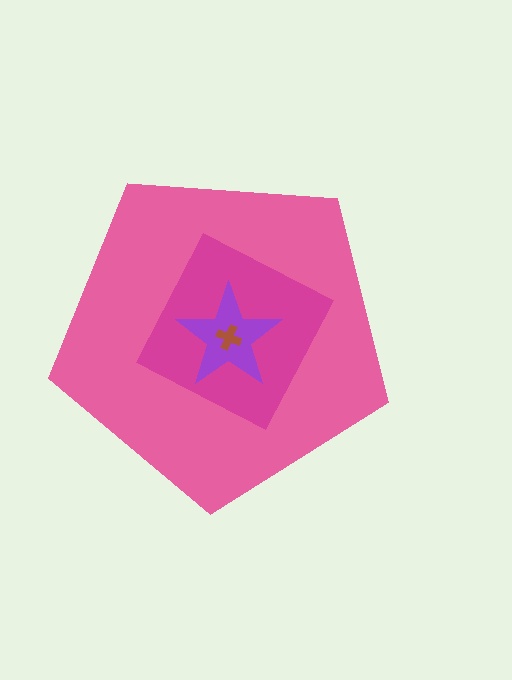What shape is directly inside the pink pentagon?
The magenta square.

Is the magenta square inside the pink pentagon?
Yes.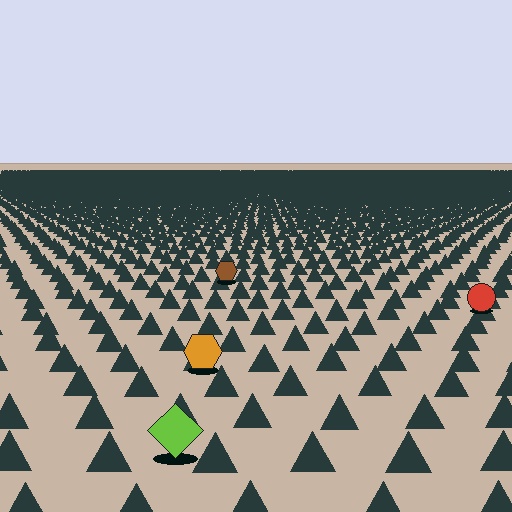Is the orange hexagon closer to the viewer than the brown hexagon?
Yes. The orange hexagon is closer — you can tell from the texture gradient: the ground texture is coarser near it.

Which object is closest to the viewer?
The lime diamond is closest. The texture marks near it are larger and more spread out.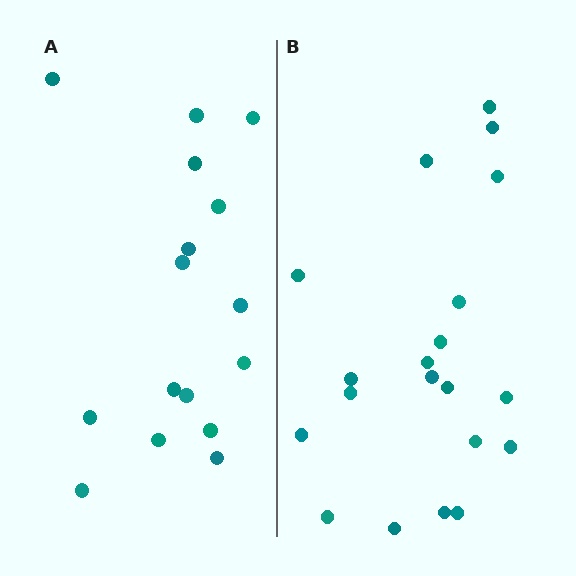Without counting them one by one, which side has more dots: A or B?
Region B (the right region) has more dots.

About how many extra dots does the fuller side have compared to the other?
Region B has about 4 more dots than region A.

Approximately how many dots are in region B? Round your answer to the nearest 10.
About 20 dots.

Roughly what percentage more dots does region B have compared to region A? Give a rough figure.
About 25% more.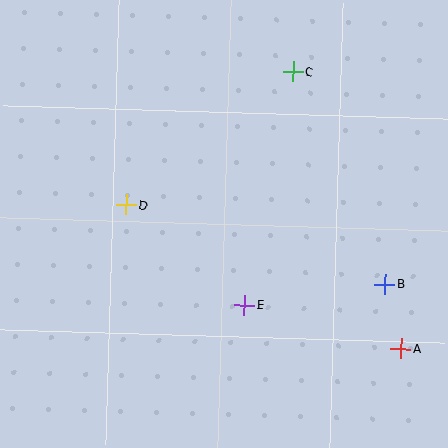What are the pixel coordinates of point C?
Point C is at (293, 72).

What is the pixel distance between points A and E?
The distance between A and E is 163 pixels.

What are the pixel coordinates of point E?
Point E is at (244, 305).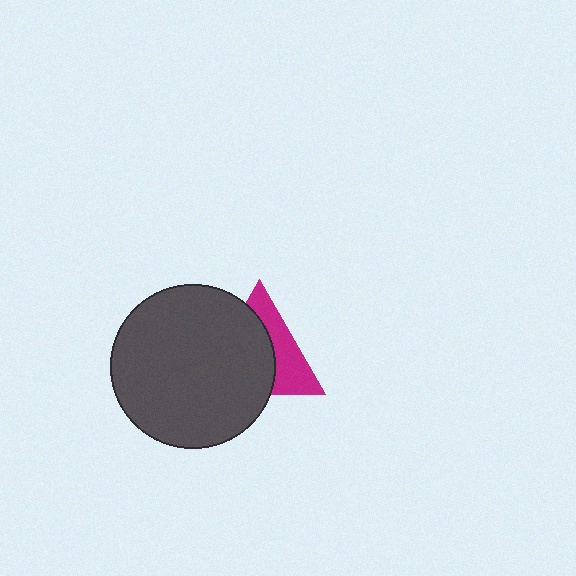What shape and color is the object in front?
The object in front is a dark gray circle.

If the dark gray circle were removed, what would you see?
You would see the complete magenta triangle.